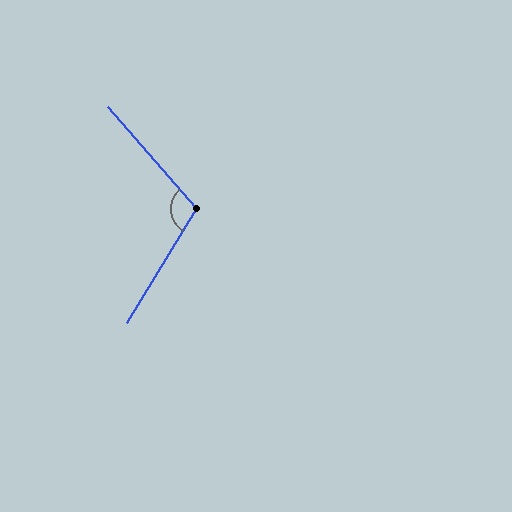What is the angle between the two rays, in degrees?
Approximately 107 degrees.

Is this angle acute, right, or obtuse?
It is obtuse.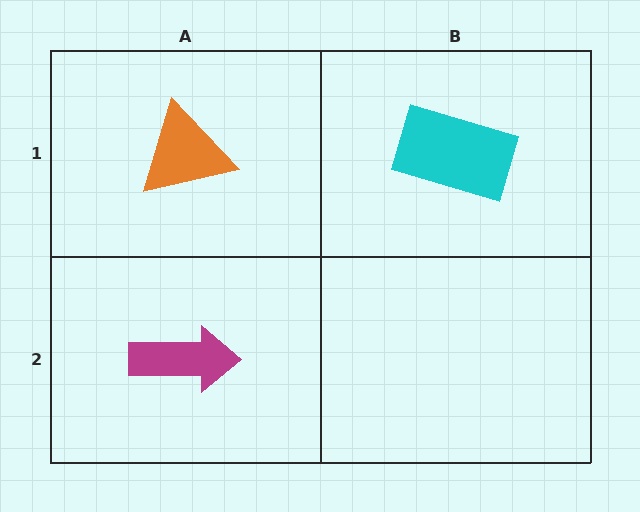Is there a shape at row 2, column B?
No, that cell is empty.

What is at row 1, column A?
An orange triangle.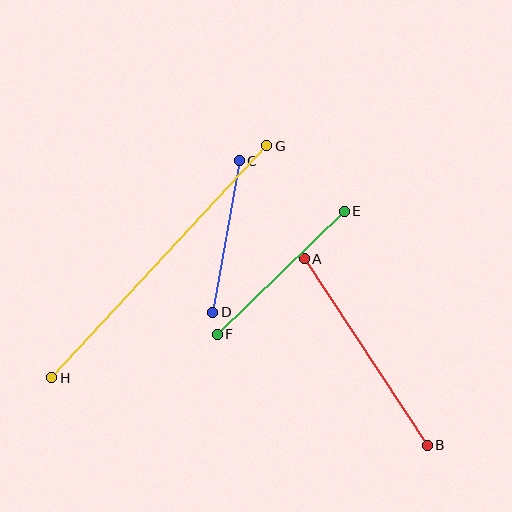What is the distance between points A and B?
The distance is approximately 223 pixels.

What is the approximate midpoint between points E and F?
The midpoint is at approximately (281, 273) pixels.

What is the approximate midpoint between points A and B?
The midpoint is at approximately (366, 352) pixels.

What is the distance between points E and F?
The distance is approximately 177 pixels.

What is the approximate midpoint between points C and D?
The midpoint is at approximately (226, 237) pixels.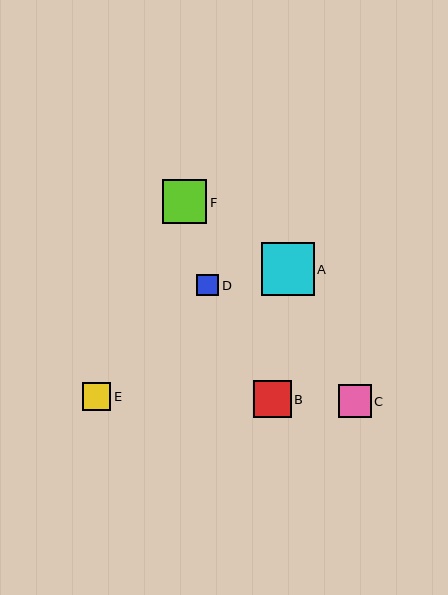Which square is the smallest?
Square D is the smallest with a size of approximately 22 pixels.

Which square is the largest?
Square A is the largest with a size of approximately 53 pixels.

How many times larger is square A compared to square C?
Square A is approximately 1.6 times the size of square C.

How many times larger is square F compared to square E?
Square F is approximately 1.6 times the size of square E.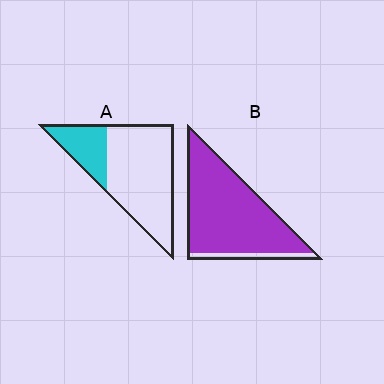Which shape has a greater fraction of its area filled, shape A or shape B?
Shape B.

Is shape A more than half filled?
No.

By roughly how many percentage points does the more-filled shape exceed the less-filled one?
By roughly 65 percentage points (B over A).